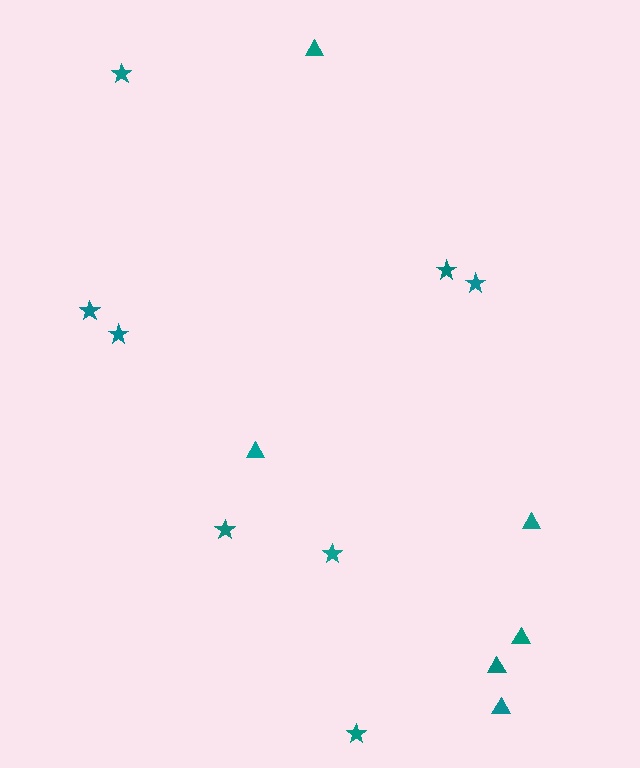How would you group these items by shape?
There are 2 groups: one group of stars (8) and one group of triangles (6).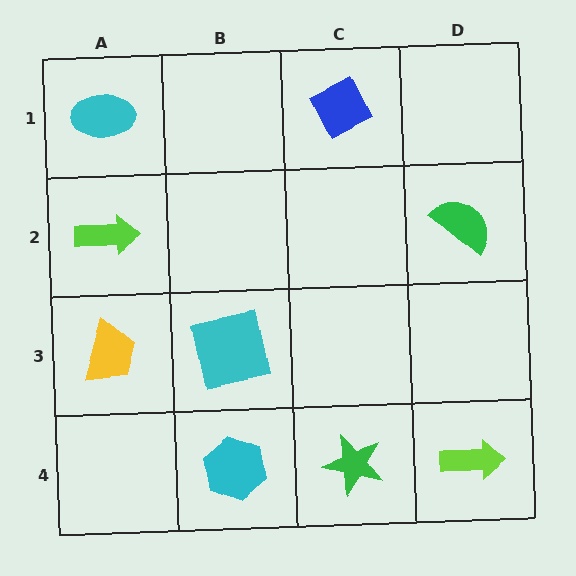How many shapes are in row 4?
3 shapes.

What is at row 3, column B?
A cyan square.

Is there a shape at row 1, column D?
No, that cell is empty.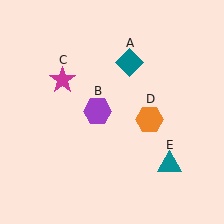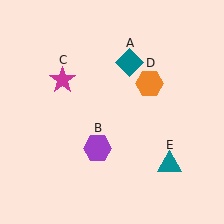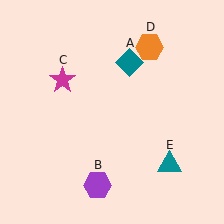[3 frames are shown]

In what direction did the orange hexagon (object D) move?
The orange hexagon (object D) moved up.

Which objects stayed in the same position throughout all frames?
Teal diamond (object A) and magenta star (object C) and teal triangle (object E) remained stationary.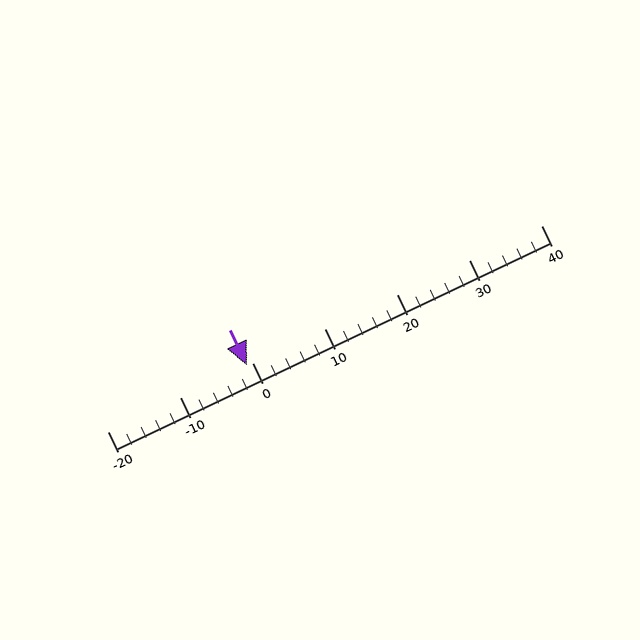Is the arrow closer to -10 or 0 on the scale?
The arrow is closer to 0.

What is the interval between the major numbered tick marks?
The major tick marks are spaced 10 units apart.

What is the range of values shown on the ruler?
The ruler shows values from -20 to 40.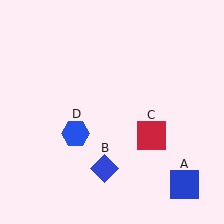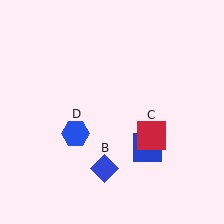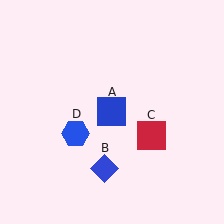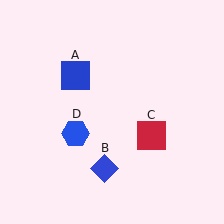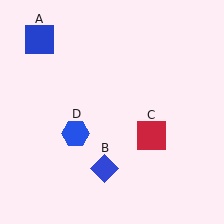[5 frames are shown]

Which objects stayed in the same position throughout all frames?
Blue diamond (object B) and red square (object C) and blue hexagon (object D) remained stationary.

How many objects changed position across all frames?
1 object changed position: blue square (object A).